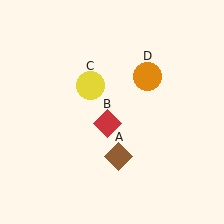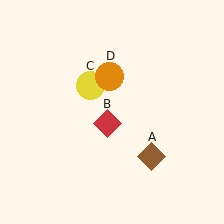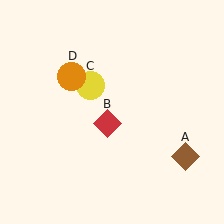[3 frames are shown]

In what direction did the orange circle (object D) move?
The orange circle (object D) moved left.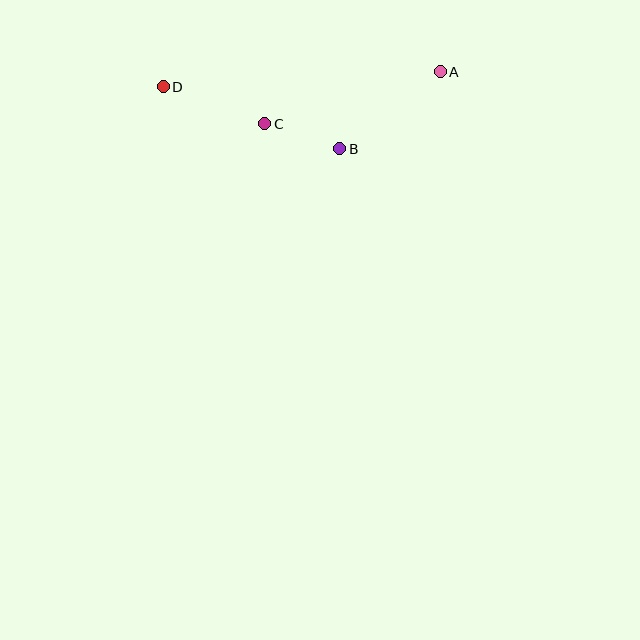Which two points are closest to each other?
Points B and C are closest to each other.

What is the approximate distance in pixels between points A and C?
The distance between A and C is approximately 183 pixels.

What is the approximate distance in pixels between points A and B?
The distance between A and B is approximately 127 pixels.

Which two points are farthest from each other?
Points A and D are farthest from each other.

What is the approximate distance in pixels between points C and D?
The distance between C and D is approximately 108 pixels.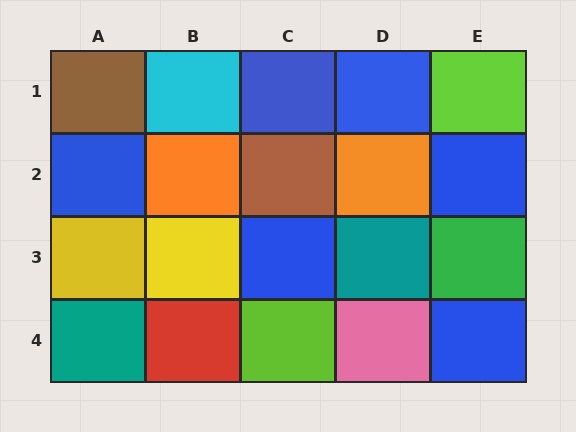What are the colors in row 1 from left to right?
Brown, cyan, blue, blue, lime.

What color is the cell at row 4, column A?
Teal.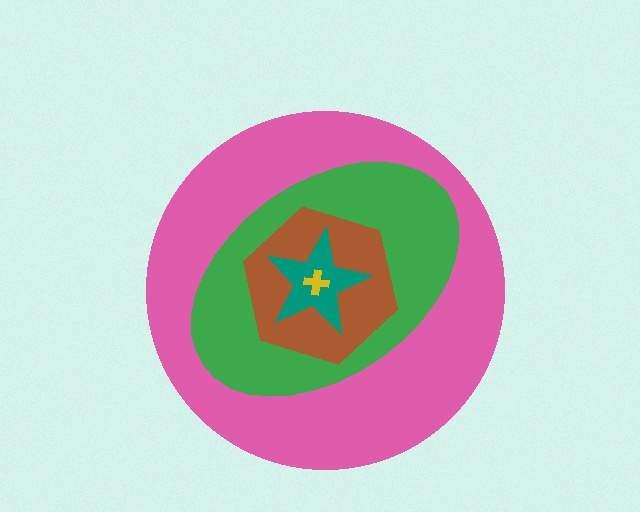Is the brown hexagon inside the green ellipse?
Yes.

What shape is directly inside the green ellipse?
The brown hexagon.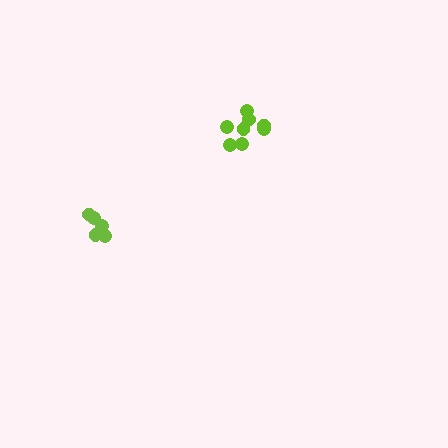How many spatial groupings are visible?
There are 2 spatial groupings.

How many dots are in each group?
Group 1: 5 dots, Group 2: 8 dots (13 total).